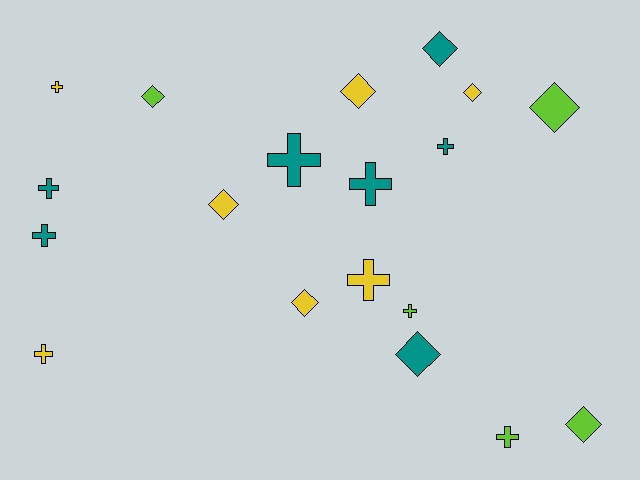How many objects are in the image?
There are 19 objects.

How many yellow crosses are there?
There are 3 yellow crosses.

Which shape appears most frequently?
Cross, with 10 objects.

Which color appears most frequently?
Teal, with 7 objects.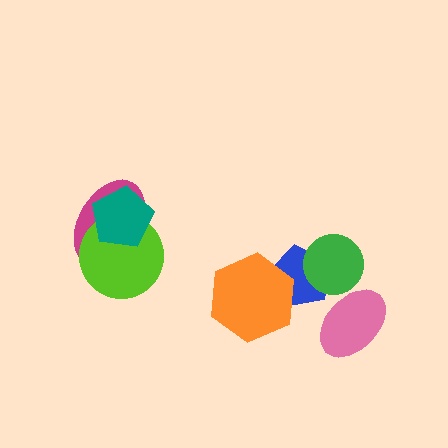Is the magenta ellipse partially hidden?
Yes, it is partially covered by another shape.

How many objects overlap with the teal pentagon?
2 objects overlap with the teal pentagon.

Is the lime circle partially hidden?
Yes, it is partially covered by another shape.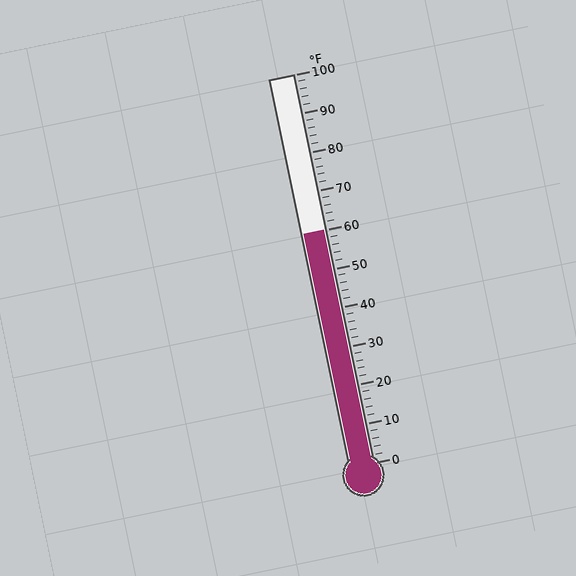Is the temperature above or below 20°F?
The temperature is above 20°F.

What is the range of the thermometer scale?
The thermometer scale ranges from 0°F to 100°F.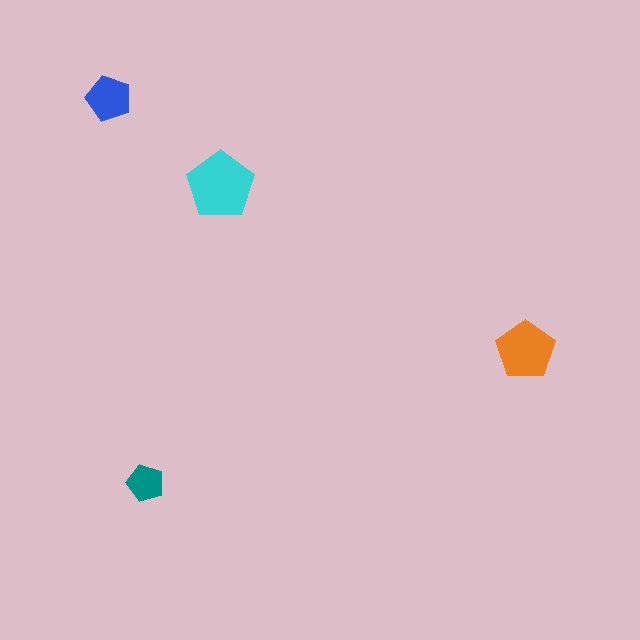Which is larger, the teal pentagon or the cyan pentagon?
The cyan one.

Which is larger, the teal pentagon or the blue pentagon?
The blue one.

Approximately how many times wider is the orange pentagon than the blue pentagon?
About 1.5 times wider.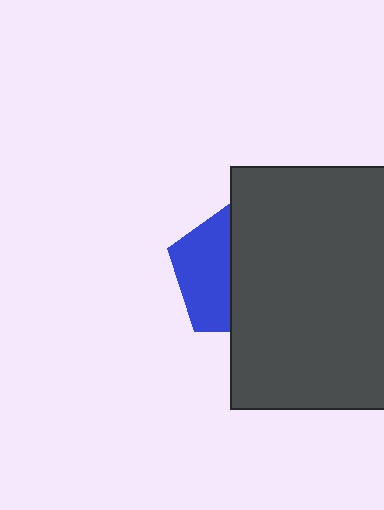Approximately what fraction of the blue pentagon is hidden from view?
Roughly 59% of the blue pentagon is hidden behind the dark gray rectangle.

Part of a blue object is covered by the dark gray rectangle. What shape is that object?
It is a pentagon.